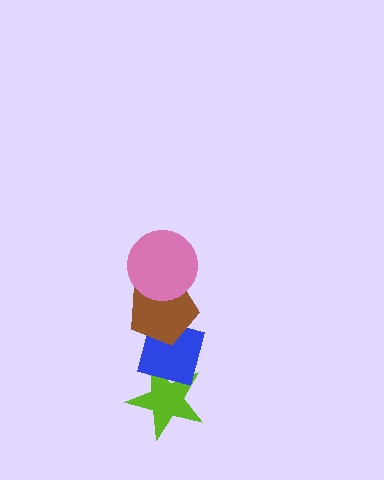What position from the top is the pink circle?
The pink circle is 1st from the top.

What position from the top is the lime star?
The lime star is 4th from the top.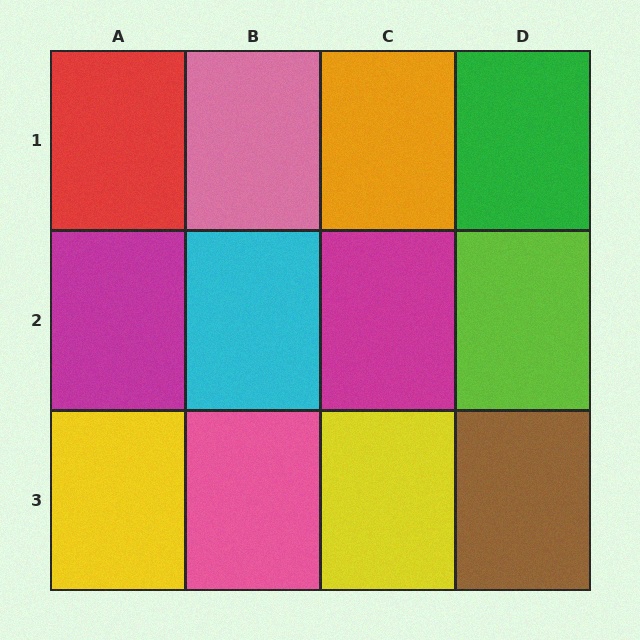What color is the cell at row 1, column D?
Green.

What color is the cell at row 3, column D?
Brown.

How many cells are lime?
1 cell is lime.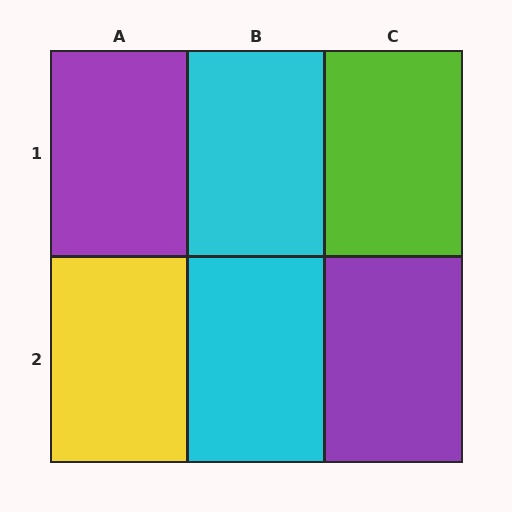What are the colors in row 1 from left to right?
Purple, cyan, lime.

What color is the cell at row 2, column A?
Yellow.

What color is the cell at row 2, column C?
Purple.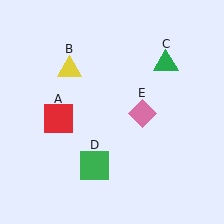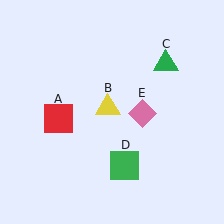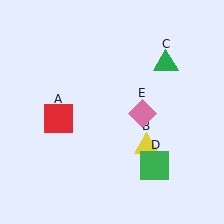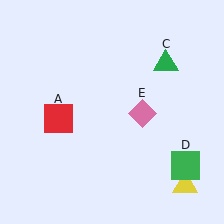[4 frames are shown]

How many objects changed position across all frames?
2 objects changed position: yellow triangle (object B), green square (object D).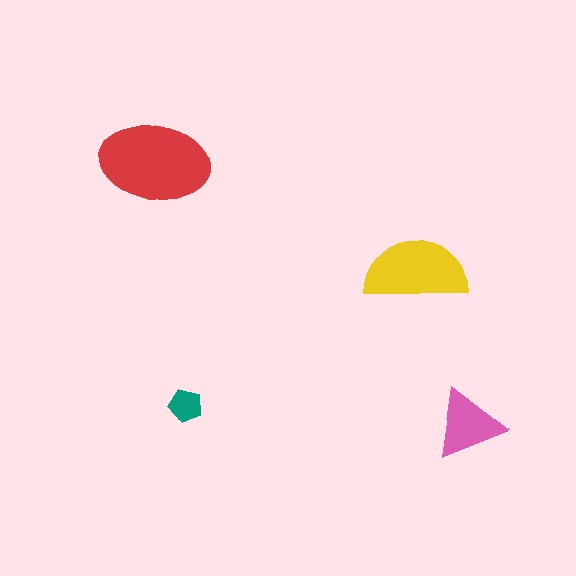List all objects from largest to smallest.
The red ellipse, the yellow semicircle, the pink triangle, the teal pentagon.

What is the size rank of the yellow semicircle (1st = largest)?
2nd.